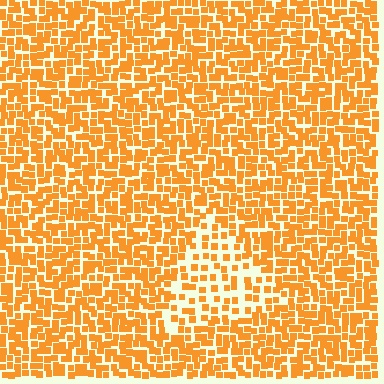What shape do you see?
I see a triangle.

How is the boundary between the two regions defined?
The boundary is defined by a change in element density (approximately 2.0x ratio). All elements are the same color, size, and shape.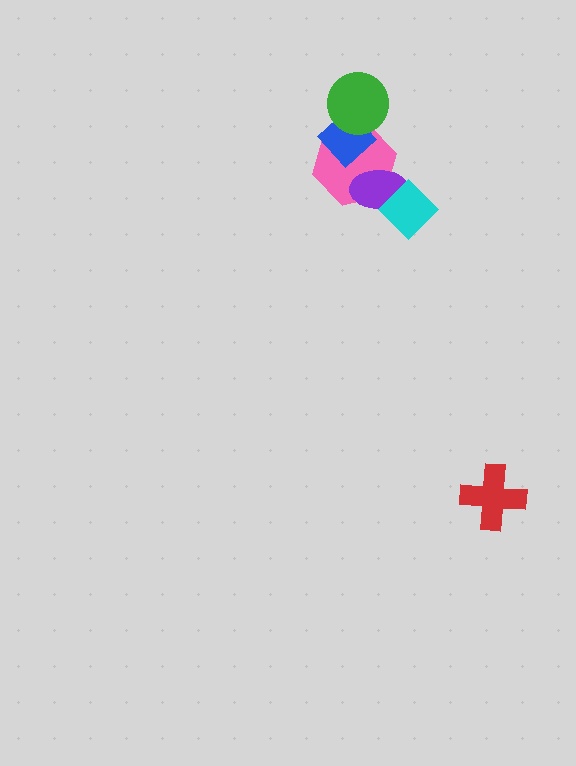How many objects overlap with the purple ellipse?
2 objects overlap with the purple ellipse.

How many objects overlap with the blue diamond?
2 objects overlap with the blue diamond.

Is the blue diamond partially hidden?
Yes, it is partially covered by another shape.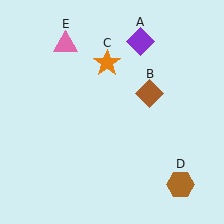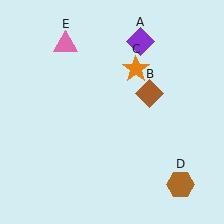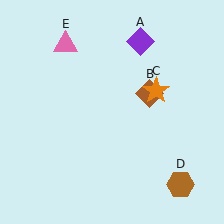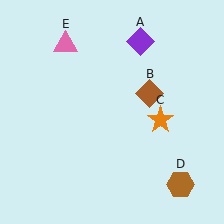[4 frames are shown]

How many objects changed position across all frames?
1 object changed position: orange star (object C).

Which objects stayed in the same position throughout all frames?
Purple diamond (object A) and brown diamond (object B) and brown hexagon (object D) and pink triangle (object E) remained stationary.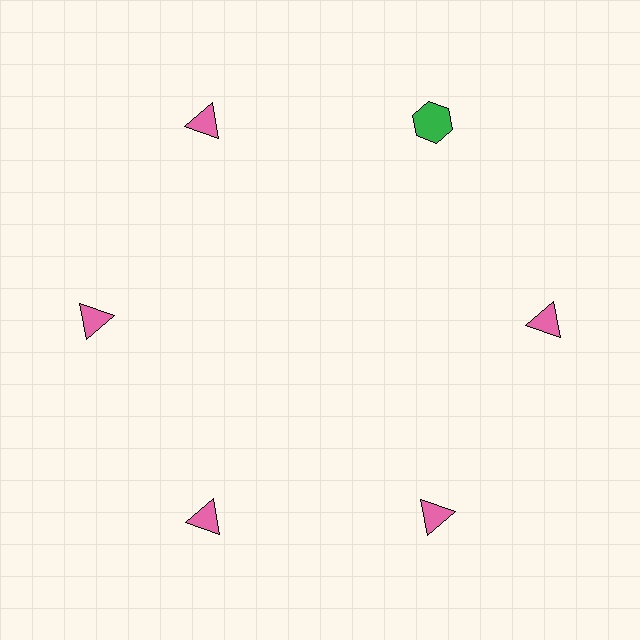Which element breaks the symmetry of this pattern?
The green hexagon at roughly the 1 o'clock position breaks the symmetry. All other shapes are pink triangles.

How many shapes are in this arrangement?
There are 6 shapes arranged in a ring pattern.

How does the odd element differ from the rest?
It differs in both color (green instead of pink) and shape (hexagon instead of triangle).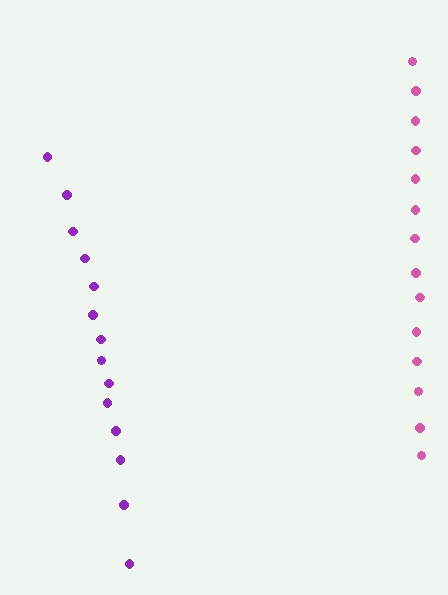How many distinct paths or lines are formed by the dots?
There are 2 distinct paths.